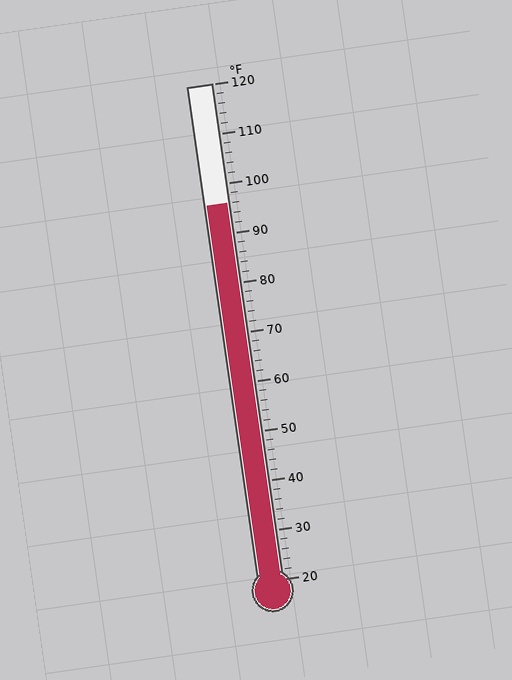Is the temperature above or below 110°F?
The temperature is below 110°F.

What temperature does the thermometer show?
The thermometer shows approximately 96°F.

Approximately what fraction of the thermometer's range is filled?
The thermometer is filled to approximately 75% of its range.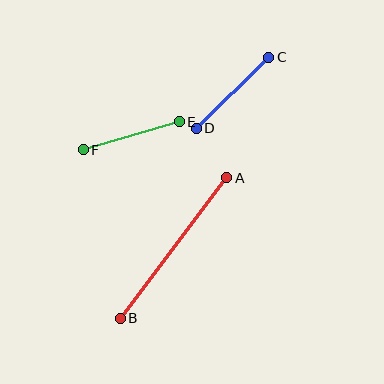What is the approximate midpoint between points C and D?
The midpoint is at approximately (233, 93) pixels.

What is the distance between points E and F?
The distance is approximately 100 pixels.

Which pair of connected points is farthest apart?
Points A and B are farthest apart.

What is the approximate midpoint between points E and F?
The midpoint is at approximately (131, 136) pixels.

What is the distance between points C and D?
The distance is approximately 102 pixels.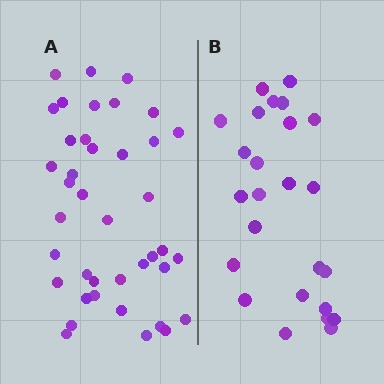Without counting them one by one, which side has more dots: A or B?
Region A (the left region) has more dots.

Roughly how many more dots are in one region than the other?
Region A has approximately 15 more dots than region B.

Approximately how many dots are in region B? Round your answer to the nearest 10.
About 20 dots. (The exact count is 25, which rounds to 20.)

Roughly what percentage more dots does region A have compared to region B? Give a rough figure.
About 60% more.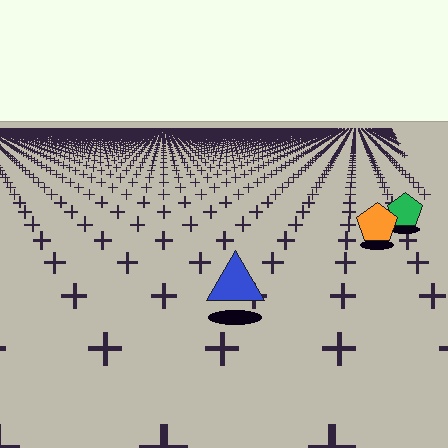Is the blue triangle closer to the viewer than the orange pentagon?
Yes. The blue triangle is closer — you can tell from the texture gradient: the ground texture is coarser near it.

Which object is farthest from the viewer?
The green pentagon is farthest from the viewer. It appears smaller and the ground texture around it is denser.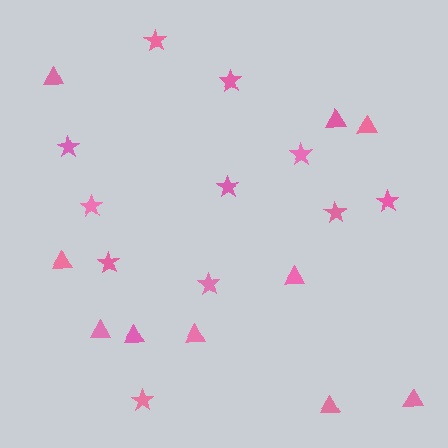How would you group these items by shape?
There are 2 groups: one group of stars (11) and one group of triangles (10).